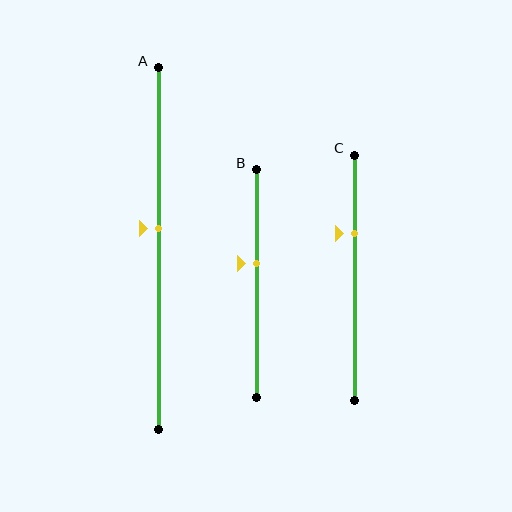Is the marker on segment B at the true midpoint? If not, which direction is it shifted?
No, the marker on segment B is shifted upward by about 9% of the segment length.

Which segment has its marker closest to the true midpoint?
Segment A has its marker closest to the true midpoint.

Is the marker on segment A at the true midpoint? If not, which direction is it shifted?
No, the marker on segment A is shifted upward by about 5% of the segment length.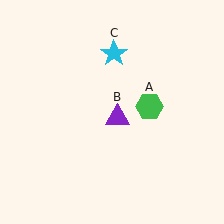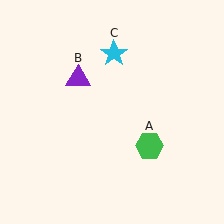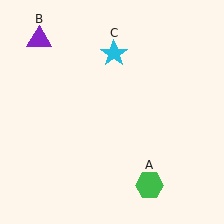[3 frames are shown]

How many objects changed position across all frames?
2 objects changed position: green hexagon (object A), purple triangle (object B).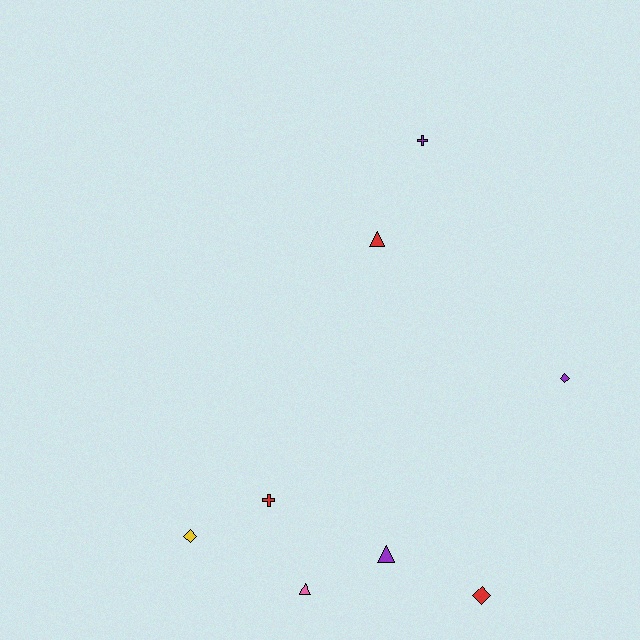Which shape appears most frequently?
Triangle, with 3 objects.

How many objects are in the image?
There are 8 objects.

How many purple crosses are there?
There is 1 purple cross.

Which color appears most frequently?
Purple, with 3 objects.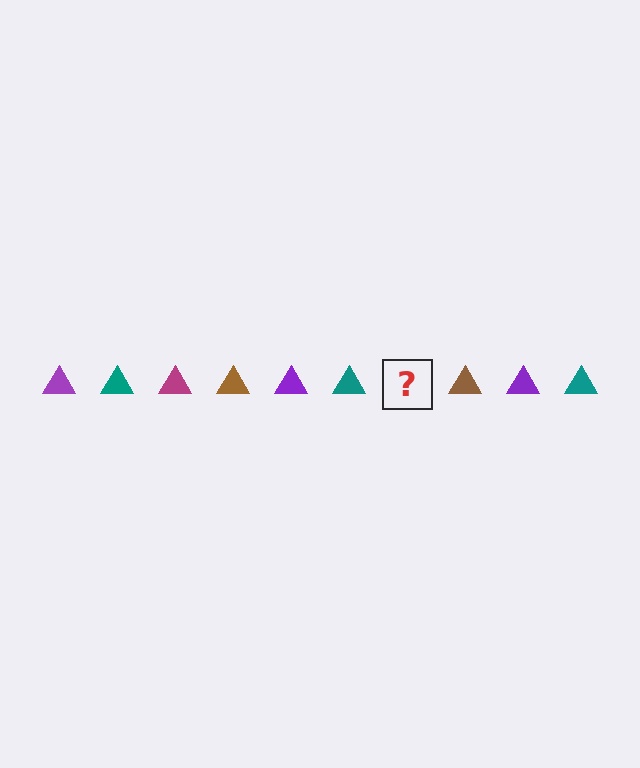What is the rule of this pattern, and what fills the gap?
The rule is that the pattern cycles through purple, teal, magenta, brown triangles. The gap should be filled with a magenta triangle.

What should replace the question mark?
The question mark should be replaced with a magenta triangle.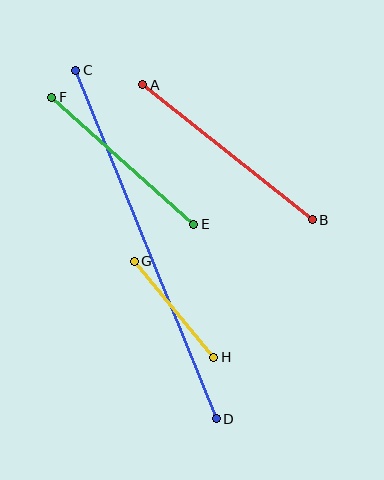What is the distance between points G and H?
The distance is approximately 125 pixels.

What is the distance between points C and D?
The distance is approximately 376 pixels.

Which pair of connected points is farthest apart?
Points C and D are farthest apart.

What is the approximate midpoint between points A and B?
The midpoint is at approximately (227, 152) pixels.